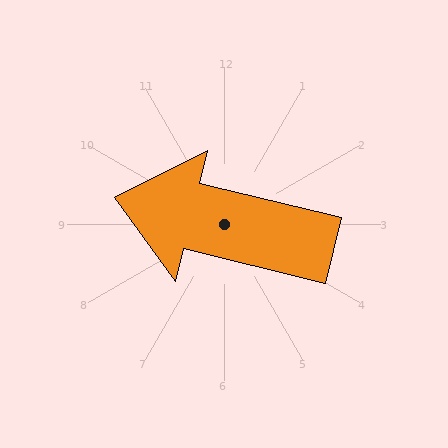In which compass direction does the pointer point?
West.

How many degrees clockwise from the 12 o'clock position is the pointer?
Approximately 284 degrees.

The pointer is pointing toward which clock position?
Roughly 9 o'clock.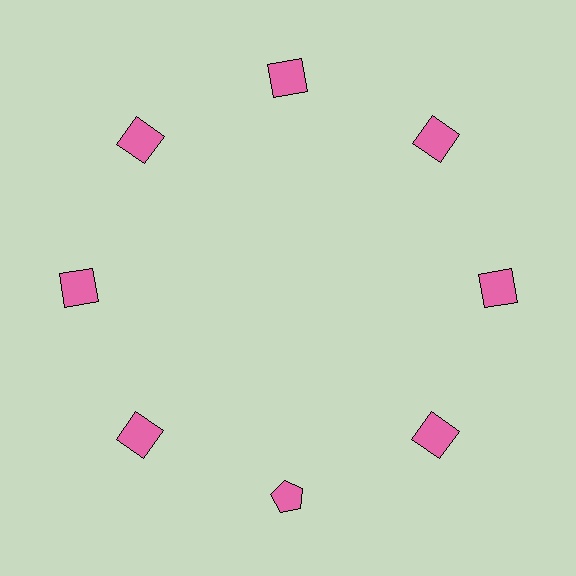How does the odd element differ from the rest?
It has a different shape: pentagon instead of square.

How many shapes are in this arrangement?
There are 8 shapes arranged in a ring pattern.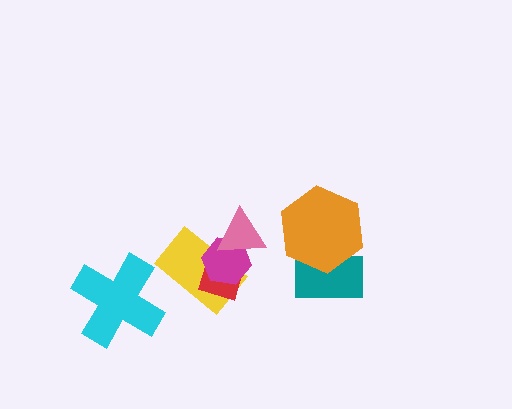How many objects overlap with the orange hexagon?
1 object overlaps with the orange hexagon.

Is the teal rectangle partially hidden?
Yes, it is partially covered by another shape.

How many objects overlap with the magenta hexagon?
3 objects overlap with the magenta hexagon.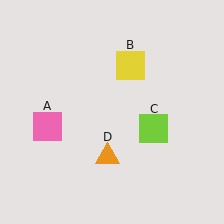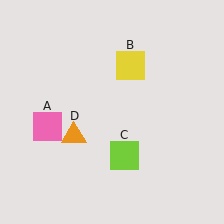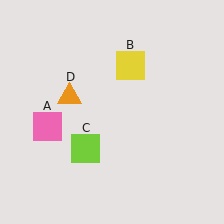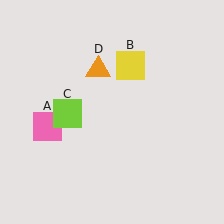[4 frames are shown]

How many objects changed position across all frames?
2 objects changed position: lime square (object C), orange triangle (object D).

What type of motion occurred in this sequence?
The lime square (object C), orange triangle (object D) rotated clockwise around the center of the scene.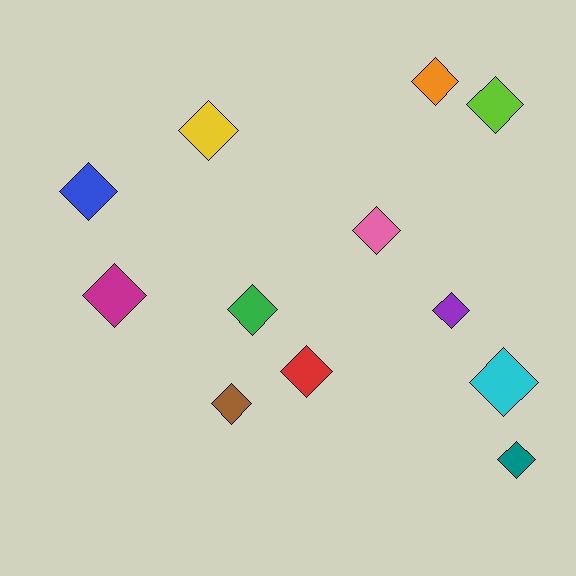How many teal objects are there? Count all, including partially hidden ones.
There is 1 teal object.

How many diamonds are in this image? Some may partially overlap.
There are 12 diamonds.